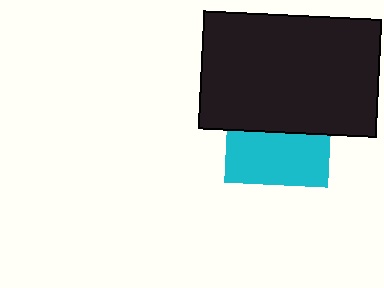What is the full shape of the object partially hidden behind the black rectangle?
The partially hidden object is a cyan square.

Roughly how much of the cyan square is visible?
About half of it is visible (roughly 50%).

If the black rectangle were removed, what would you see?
You would see the complete cyan square.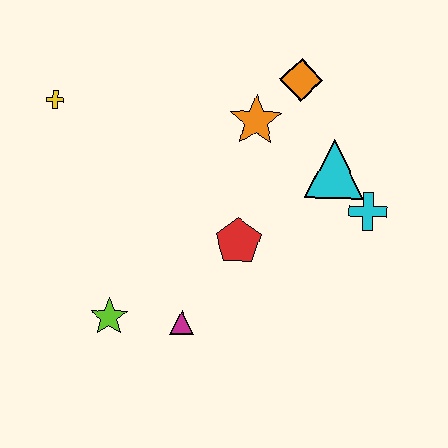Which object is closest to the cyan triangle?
The cyan cross is closest to the cyan triangle.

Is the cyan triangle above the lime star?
Yes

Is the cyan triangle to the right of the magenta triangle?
Yes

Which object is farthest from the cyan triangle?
The yellow cross is farthest from the cyan triangle.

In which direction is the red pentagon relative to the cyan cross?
The red pentagon is to the left of the cyan cross.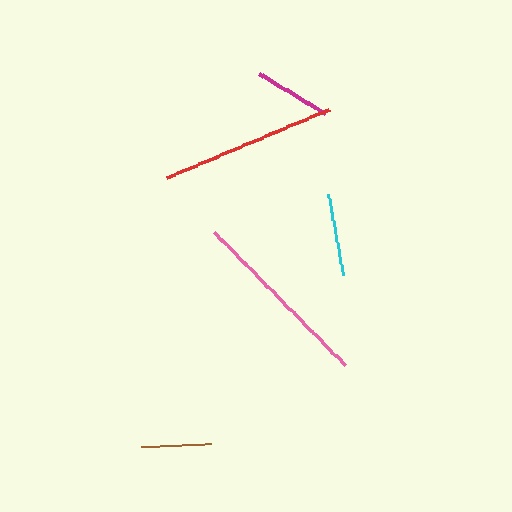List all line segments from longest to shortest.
From longest to shortest: pink, red, cyan, magenta, brown.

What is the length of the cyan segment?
The cyan segment is approximately 83 pixels long.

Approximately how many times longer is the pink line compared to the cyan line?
The pink line is approximately 2.3 times the length of the cyan line.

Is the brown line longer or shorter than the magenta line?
The magenta line is longer than the brown line.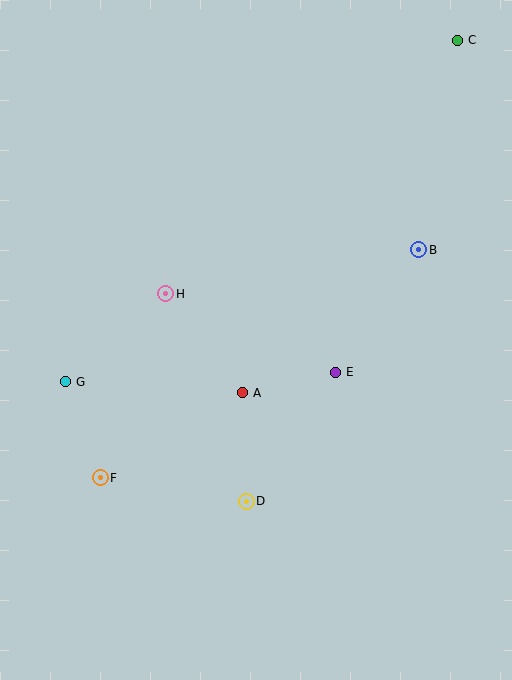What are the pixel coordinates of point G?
Point G is at (66, 382).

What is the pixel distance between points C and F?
The distance between C and F is 565 pixels.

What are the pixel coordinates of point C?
Point C is at (458, 40).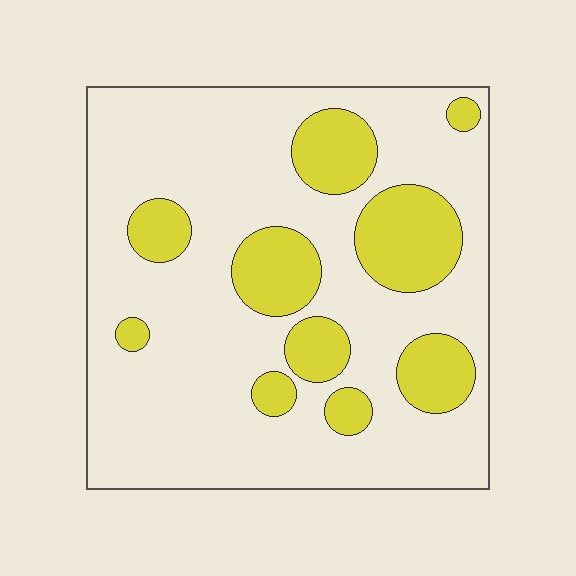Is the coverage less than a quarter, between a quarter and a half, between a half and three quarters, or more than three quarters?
Less than a quarter.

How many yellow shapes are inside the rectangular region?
10.